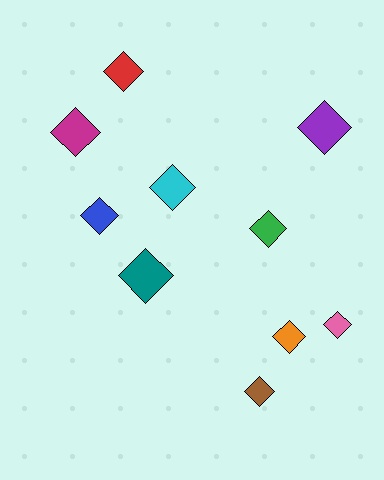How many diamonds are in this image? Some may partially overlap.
There are 10 diamonds.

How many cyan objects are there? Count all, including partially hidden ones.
There is 1 cyan object.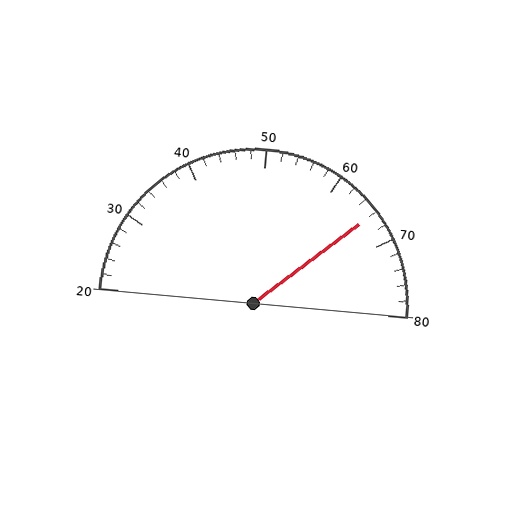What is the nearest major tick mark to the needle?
The nearest major tick mark is 70.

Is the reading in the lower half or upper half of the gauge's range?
The reading is in the upper half of the range (20 to 80).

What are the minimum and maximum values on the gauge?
The gauge ranges from 20 to 80.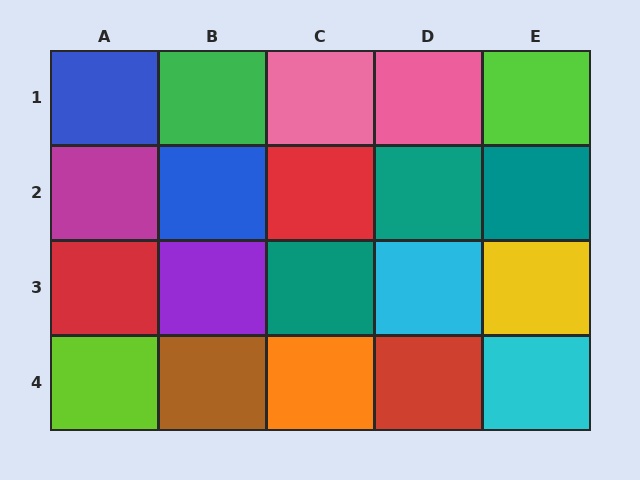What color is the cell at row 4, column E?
Cyan.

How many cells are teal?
3 cells are teal.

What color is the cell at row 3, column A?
Red.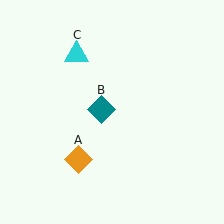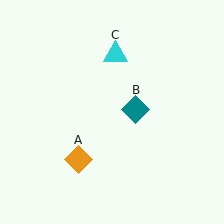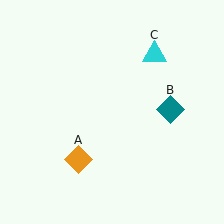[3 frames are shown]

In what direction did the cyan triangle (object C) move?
The cyan triangle (object C) moved right.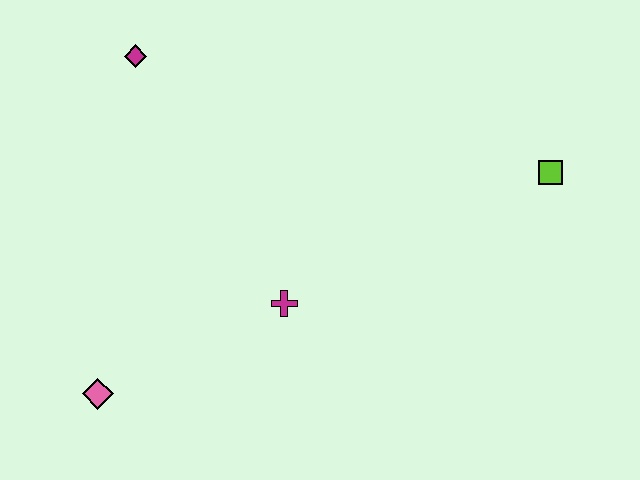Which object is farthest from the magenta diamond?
The lime square is farthest from the magenta diamond.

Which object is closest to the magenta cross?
The pink diamond is closest to the magenta cross.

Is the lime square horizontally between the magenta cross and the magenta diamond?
No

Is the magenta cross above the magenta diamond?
No